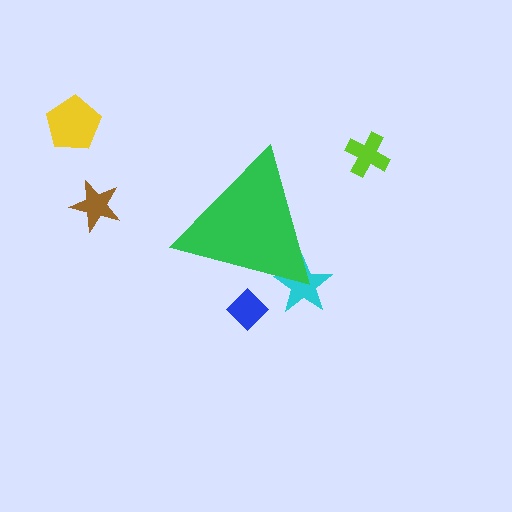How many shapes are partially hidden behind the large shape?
2 shapes are partially hidden.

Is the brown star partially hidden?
No, the brown star is fully visible.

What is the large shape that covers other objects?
A green triangle.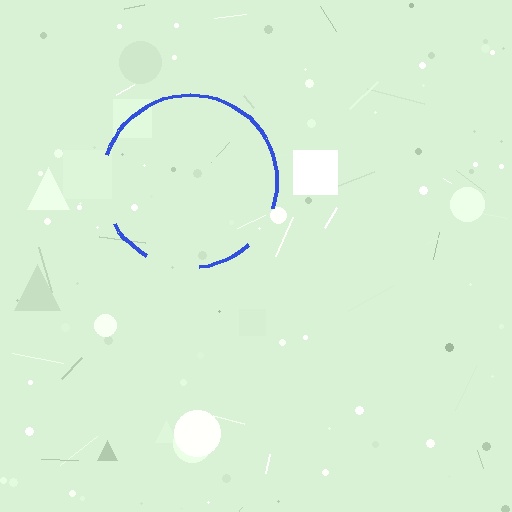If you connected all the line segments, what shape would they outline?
They would outline a circle.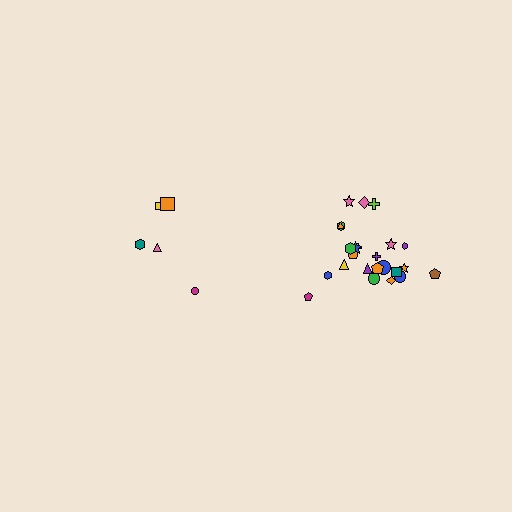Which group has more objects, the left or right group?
The right group.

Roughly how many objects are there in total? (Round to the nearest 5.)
Roughly 30 objects in total.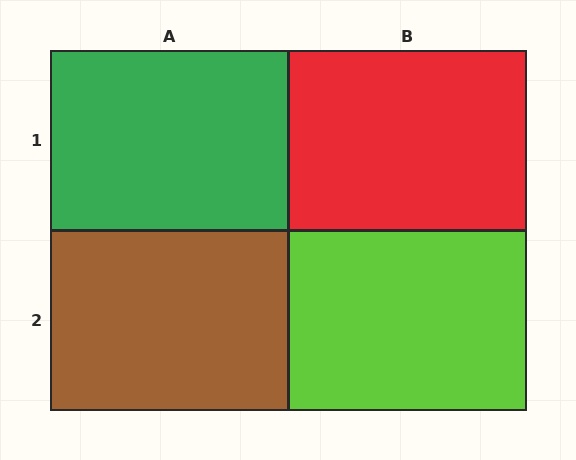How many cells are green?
1 cell is green.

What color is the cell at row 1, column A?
Green.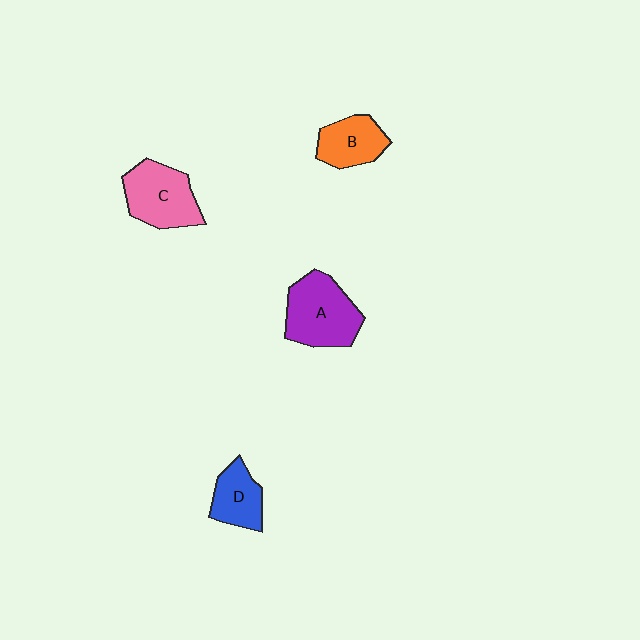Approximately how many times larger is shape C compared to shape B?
Approximately 1.4 times.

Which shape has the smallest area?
Shape D (blue).